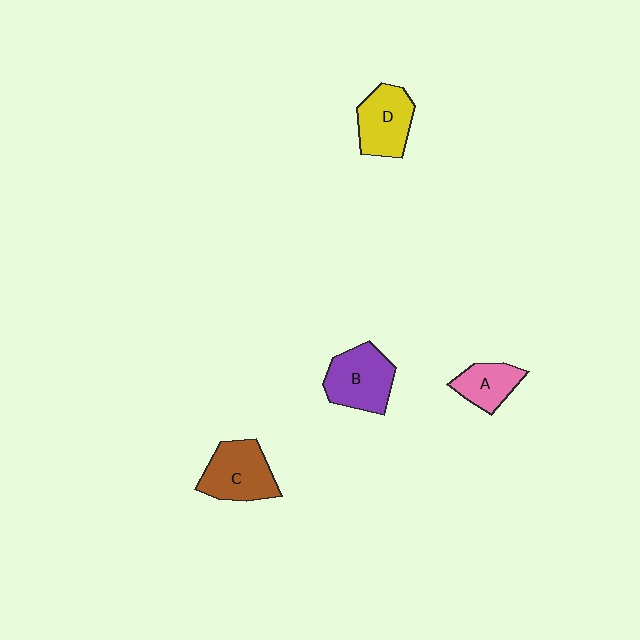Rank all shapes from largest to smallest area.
From largest to smallest: B (purple), C (brown), D (yellow), A (pink).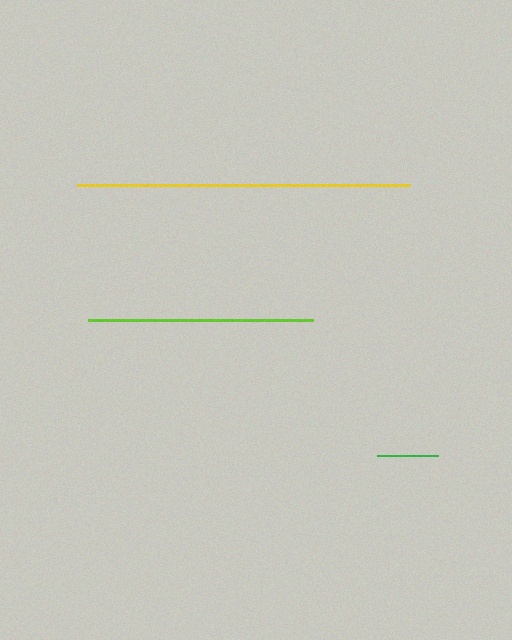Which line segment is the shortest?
The green line is the shortest at approximately 60 pixels.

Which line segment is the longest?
The yellow line is the longest at approximately 333 pixels.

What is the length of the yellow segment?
The yellow segment is approximately 333 pixels long.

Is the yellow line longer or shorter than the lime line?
The yellow line is longer than the lime line.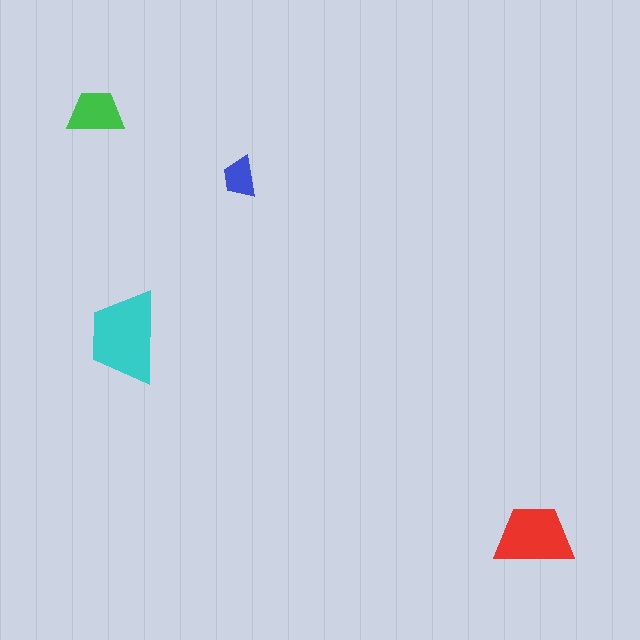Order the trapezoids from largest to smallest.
the cyan one, the red one, the green one, the blue one.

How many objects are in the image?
There are 4 objects in the image.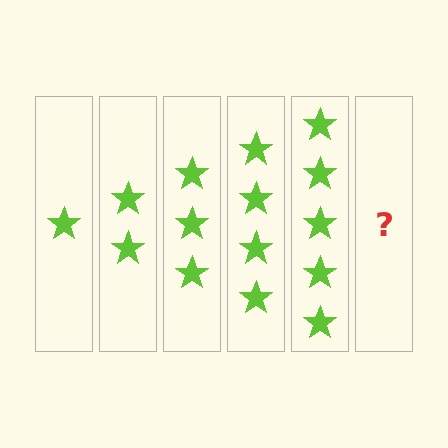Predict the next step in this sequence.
The next step is 6 stars.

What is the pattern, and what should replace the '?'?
The pattern is that each step adds one more star. The '?' should be 6 stars.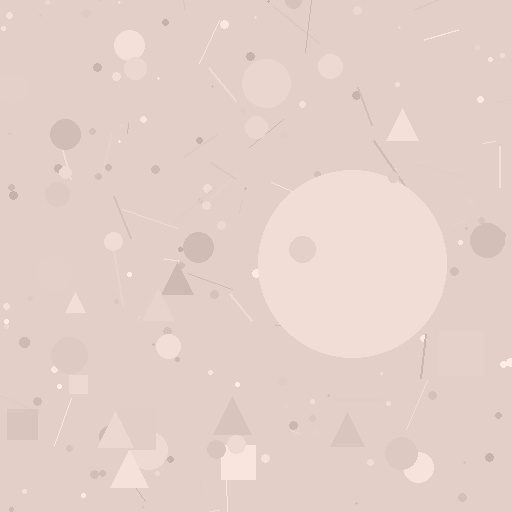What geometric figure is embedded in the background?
A circle is embedded in the background.